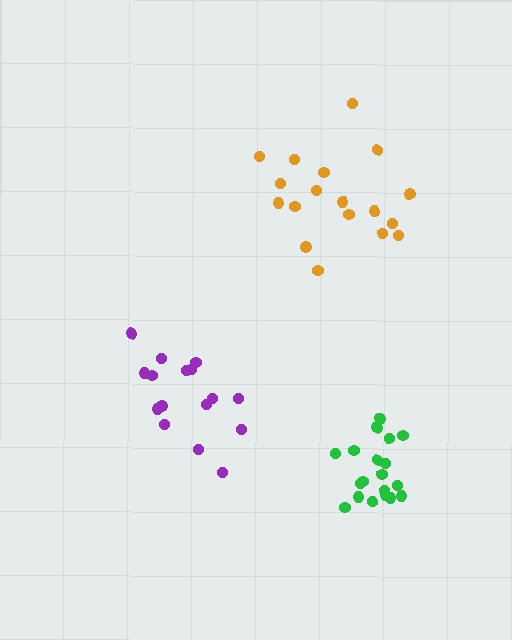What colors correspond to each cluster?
The clusters are colored: orange, purple, green.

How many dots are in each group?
Group 1: 18 dots, Group 2: 16 dots, Group 3: 19 dots (53 total).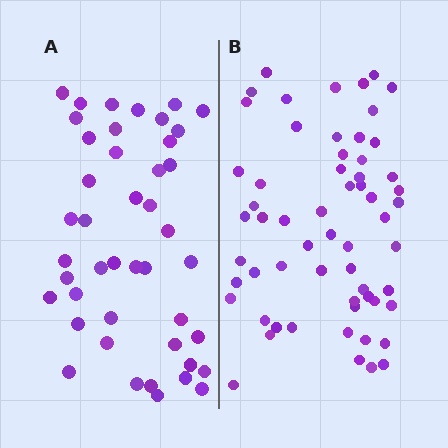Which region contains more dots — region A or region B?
Region B (the right region) has more dots.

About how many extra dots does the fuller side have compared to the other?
Region B has approximately 15 more dots than region A.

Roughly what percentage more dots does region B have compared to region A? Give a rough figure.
About 35% more.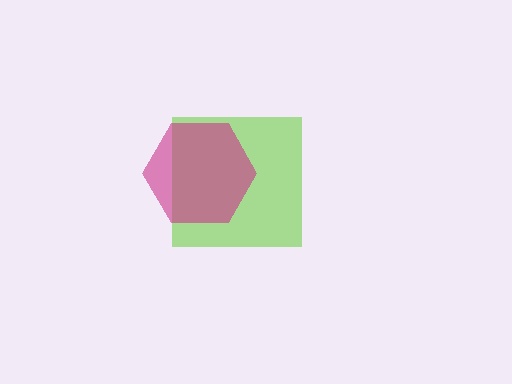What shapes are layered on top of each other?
The layered shapes are: a lime square, a magenta hexagon.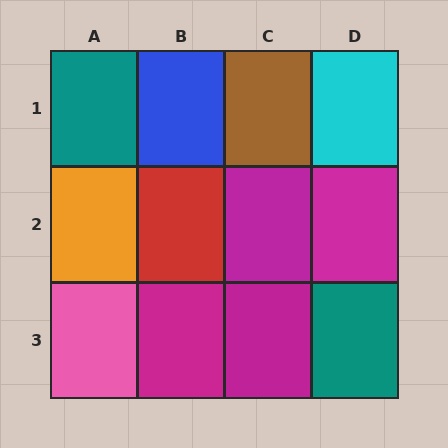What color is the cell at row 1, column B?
Blue.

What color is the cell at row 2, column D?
Magenta.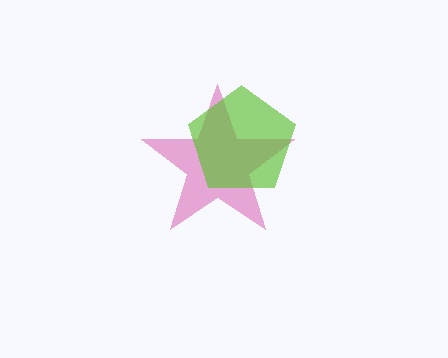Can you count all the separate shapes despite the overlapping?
Yes, there are 2 separate shapes.